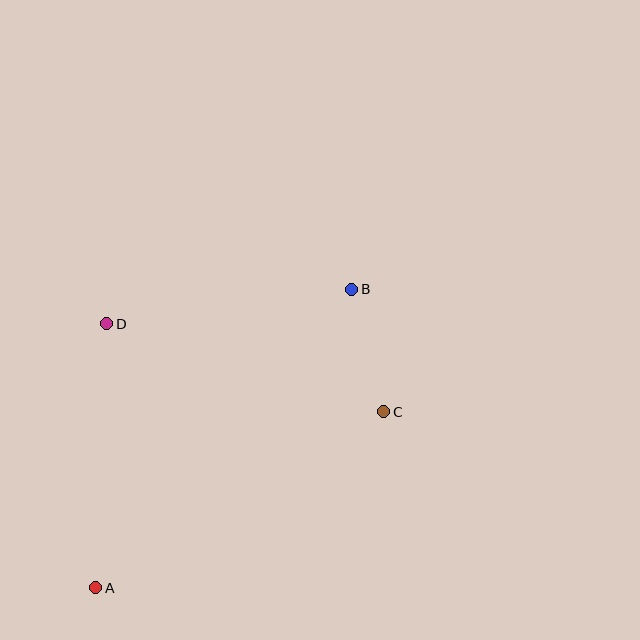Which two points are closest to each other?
Points B and C are closest to each other.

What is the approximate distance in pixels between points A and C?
The distance between A and C is approximately 337 pixels.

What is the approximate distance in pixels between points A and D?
The distance between A and D is approximately 264 pixels.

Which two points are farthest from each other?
Points A and B are farthest from each other.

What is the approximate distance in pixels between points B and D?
The distance between B and D is approximately 248 pixels.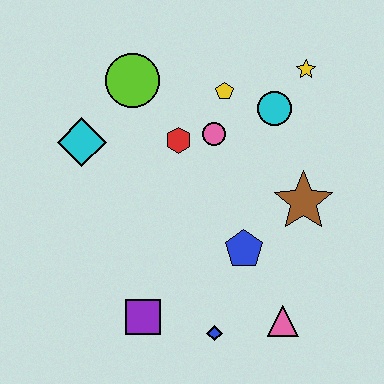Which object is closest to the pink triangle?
The blue diamond is closest to the pink triangle.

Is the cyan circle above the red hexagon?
Yes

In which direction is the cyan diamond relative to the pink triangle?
The cyan diamond is to the left of the pink triangle.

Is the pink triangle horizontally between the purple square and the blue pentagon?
No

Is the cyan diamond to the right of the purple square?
No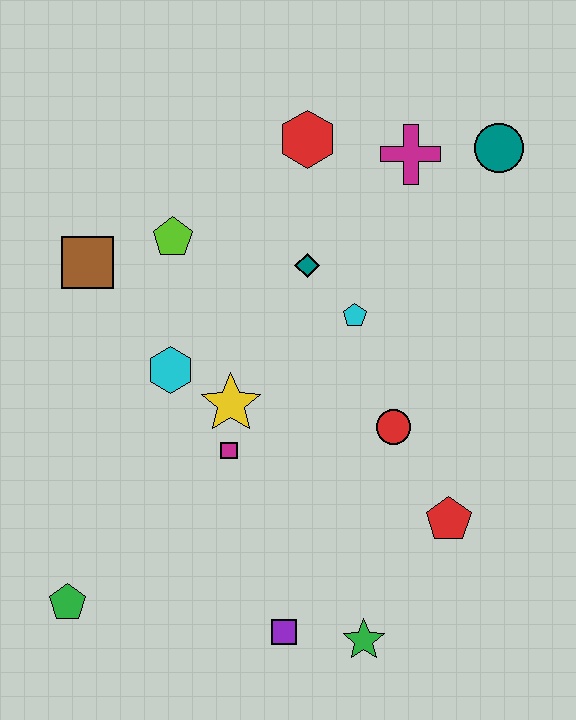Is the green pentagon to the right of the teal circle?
No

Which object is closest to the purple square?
The green star is closest to the purple square.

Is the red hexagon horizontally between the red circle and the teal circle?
No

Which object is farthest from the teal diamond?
The green pentagon is farthest from the teal diamond.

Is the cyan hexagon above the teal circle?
No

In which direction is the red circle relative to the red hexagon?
The red circle is below the red hexagon.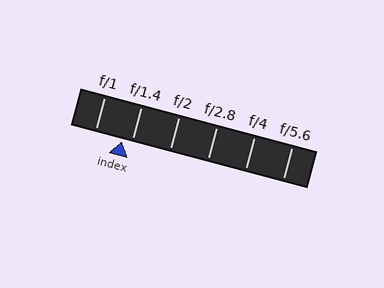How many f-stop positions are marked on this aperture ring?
There are 6 f-stop positions marked.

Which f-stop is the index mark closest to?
The index mark is closest to f/1.4.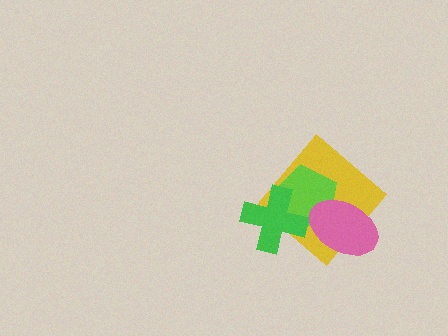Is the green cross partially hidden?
No, no other shape covers it.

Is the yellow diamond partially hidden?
Yes, it is partially covered by another shape.